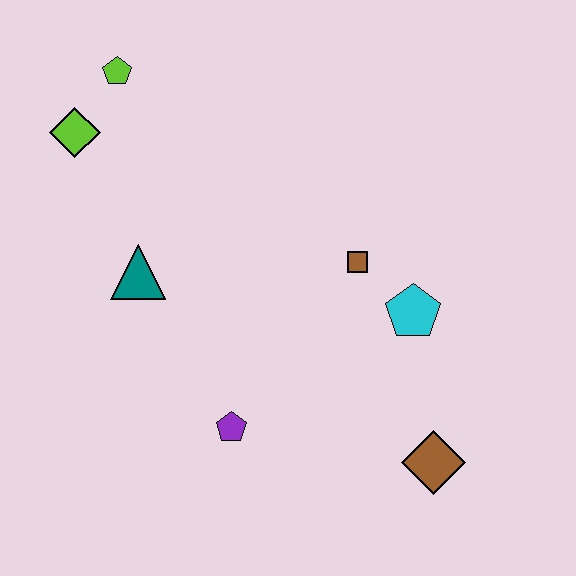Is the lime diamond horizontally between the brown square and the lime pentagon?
No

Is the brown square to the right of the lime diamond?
Yes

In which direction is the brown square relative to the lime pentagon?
The brown square is to the right of the lime pentagon.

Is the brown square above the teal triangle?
Yes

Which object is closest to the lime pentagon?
The lime diamond is closest to the lime pentagon.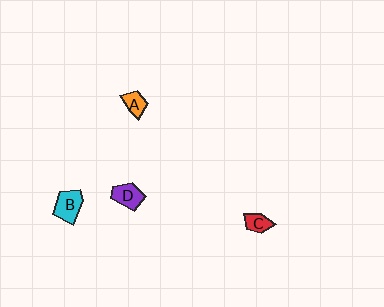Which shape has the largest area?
Shape B (cyan).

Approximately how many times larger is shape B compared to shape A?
Approximately 1.6 times.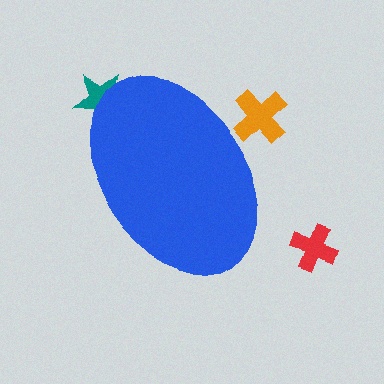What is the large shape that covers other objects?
A blue ellipse.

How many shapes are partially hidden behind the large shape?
2 shapes are partially hidden.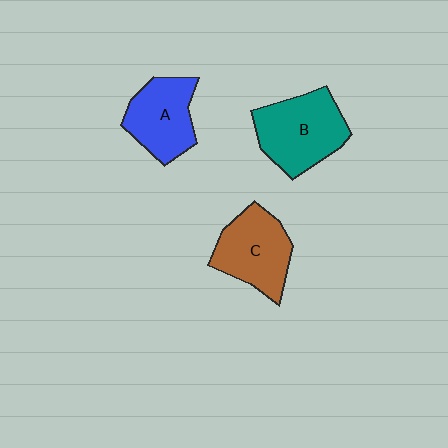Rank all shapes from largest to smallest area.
From largest to smallest: B (teal), C (brown), A (blue).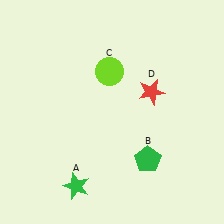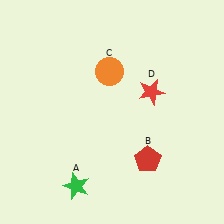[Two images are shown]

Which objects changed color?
B changed from green to red. C changed from lime to orange.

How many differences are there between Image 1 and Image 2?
There are 2 differences between the two images.